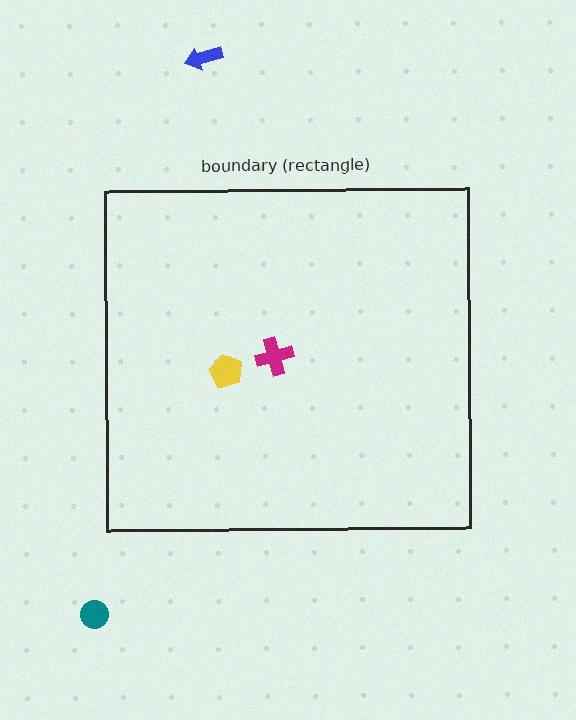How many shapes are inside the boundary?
2 inside, 2 outside.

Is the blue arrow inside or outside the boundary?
Outside.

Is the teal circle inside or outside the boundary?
Outside.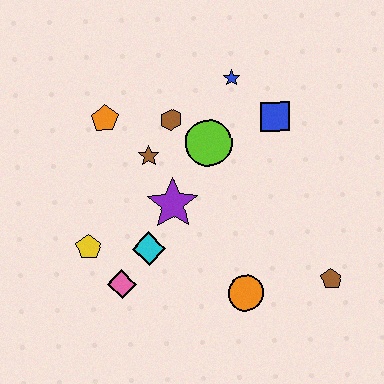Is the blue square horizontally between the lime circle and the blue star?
No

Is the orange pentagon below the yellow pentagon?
No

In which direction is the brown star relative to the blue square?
The brown star is to the left of the blue square.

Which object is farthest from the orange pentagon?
The brown pentagon is farthest from the orange pentagon.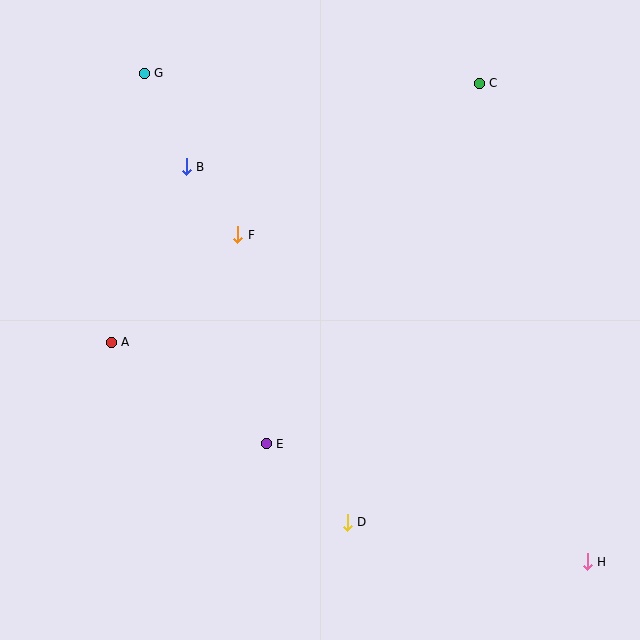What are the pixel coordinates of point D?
Point D is at (347, 522).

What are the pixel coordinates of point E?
Point E is at (266, 444).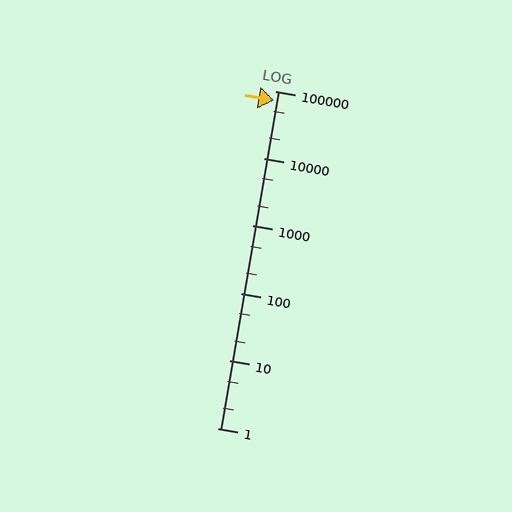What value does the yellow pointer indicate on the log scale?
The pointer indicates approximately 72000.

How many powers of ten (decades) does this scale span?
The scale spans 5 decades, from 1 to 100000.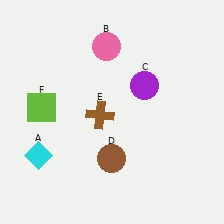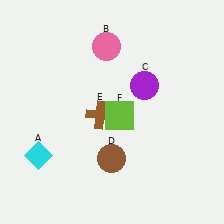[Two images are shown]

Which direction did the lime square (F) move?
The lime square (F) moved right.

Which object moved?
The lime square (F) moved right.